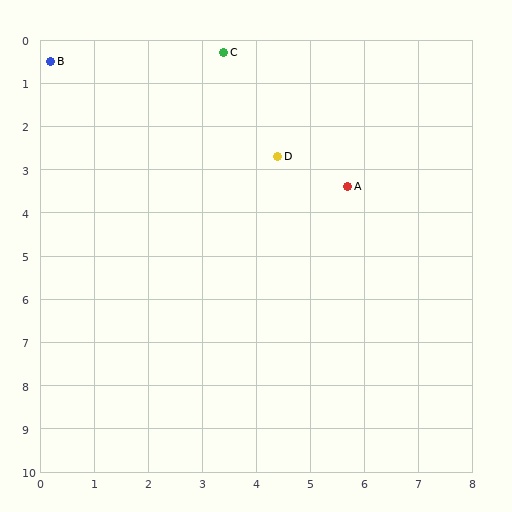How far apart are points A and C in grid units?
Points A and C are about 3.9 grid units apart.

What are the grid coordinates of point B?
Point B is at approximately (0.2, 0.5).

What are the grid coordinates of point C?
Point C is at approximately (3.4, 0.3).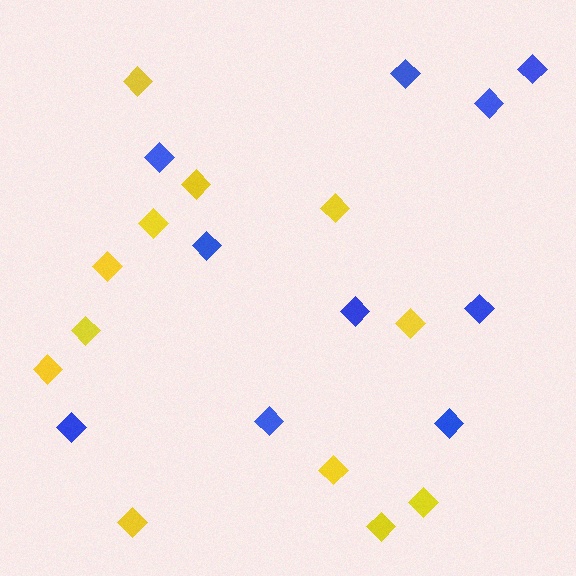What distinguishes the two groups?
There are 2 groups: one group of yellow diamonds (12) and one group of blue diamonds (10).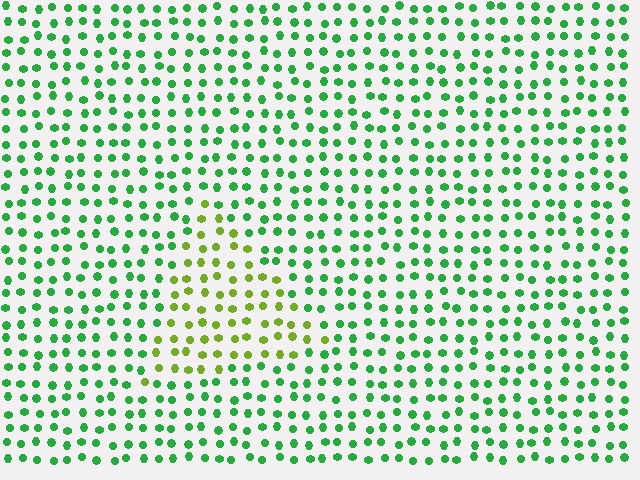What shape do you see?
I see a triangle.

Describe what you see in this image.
The image is filled with small green elements in a uniform arrangement. A triangle-shaped region is visible where the elements are tinted to a slightly different hue, forming a subtle color boundary.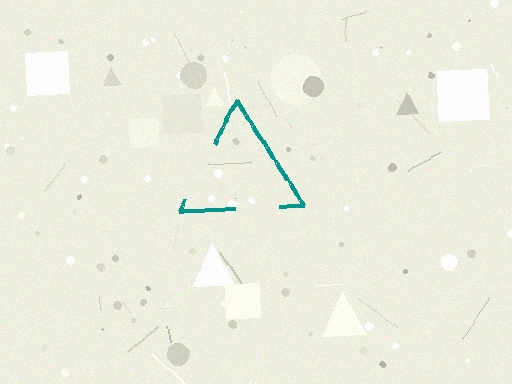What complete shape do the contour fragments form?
The contour fragments form a triangle.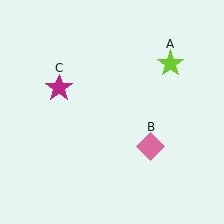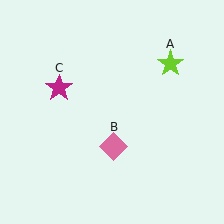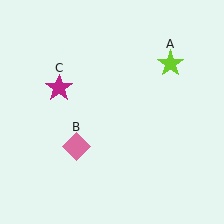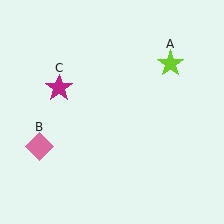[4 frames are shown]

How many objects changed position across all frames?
1 object changed position: pink diamond (object B).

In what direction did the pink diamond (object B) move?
The pink diamond (object B) moved left.